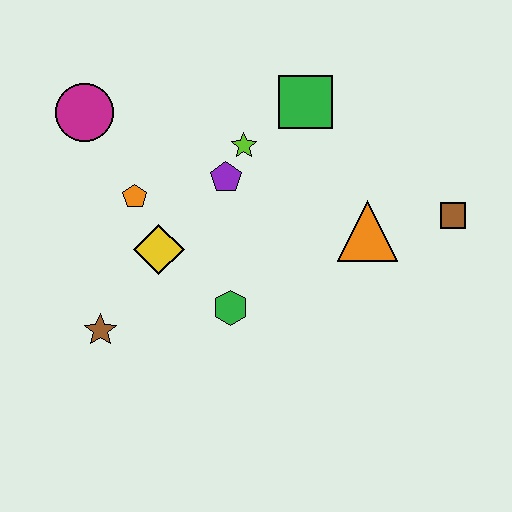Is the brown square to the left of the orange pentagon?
No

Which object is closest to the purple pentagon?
The lime star is closest to the purple pentagon.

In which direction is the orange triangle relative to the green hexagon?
The orange triangle is to the right of the green hexagon.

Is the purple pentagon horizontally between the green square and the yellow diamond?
Yes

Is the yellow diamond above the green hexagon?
Yes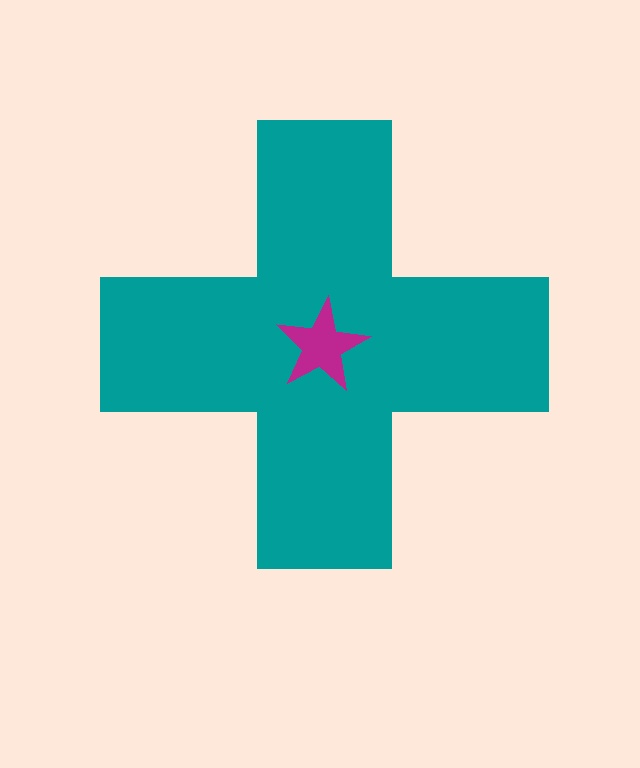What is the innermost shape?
The magenta star.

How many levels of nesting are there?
2.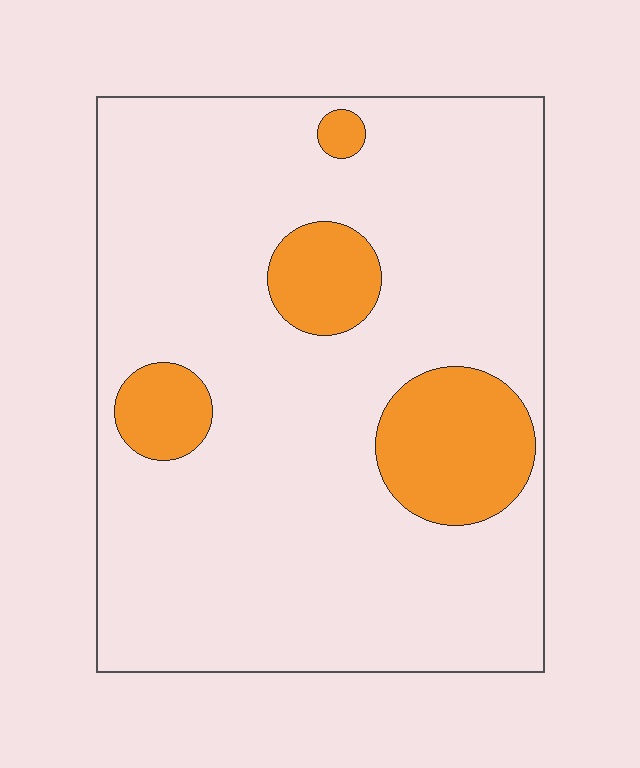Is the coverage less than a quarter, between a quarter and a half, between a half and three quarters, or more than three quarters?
Less than a quarter.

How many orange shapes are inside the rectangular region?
4.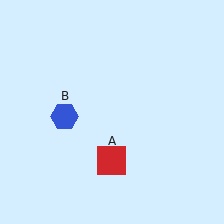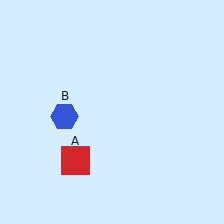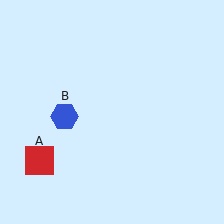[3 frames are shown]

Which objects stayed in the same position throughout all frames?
Blue hexagon (object B) remained stationary.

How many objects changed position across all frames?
1 object changed position: red square (object A).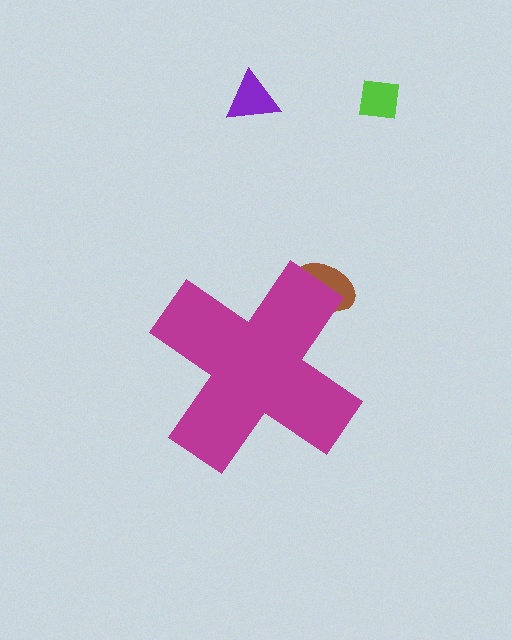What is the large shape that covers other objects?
A magenta cross.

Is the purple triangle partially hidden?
No, the purple triangle is fully visible.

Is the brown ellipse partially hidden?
Yes, the brown ellipse is partially hidden behind the magenta cross.